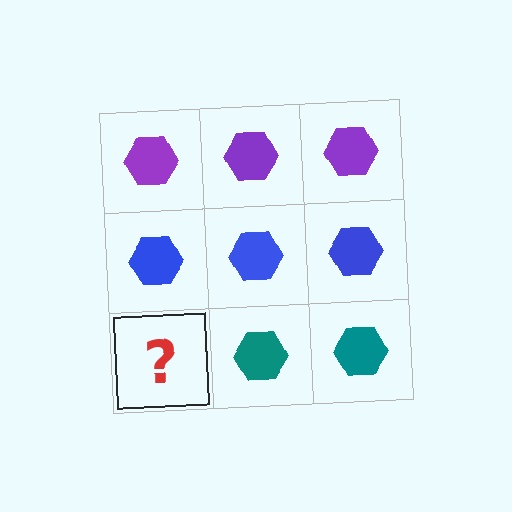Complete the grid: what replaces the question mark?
The question mark should be replaced with a teal hexagon.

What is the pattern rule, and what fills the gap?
The rule is that each row has a consistent color. The gap should be filled with a teal hexagon.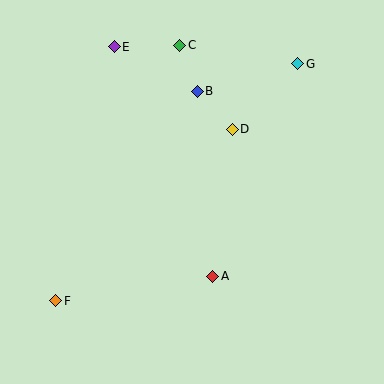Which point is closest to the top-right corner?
Point G is closest to the top-right corner.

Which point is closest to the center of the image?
Point D at (232, 129) is closest to the center.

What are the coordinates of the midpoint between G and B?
The midpoint between G and B is at (248, 77).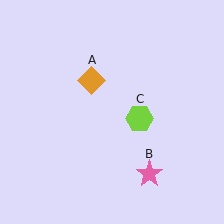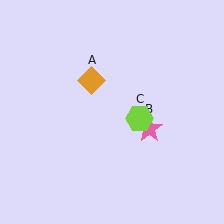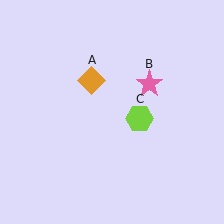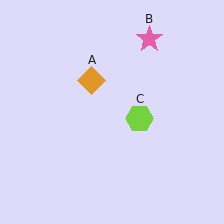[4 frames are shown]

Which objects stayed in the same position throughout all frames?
Orange diamond (object A) and lime hexagon (object C) remained stationary.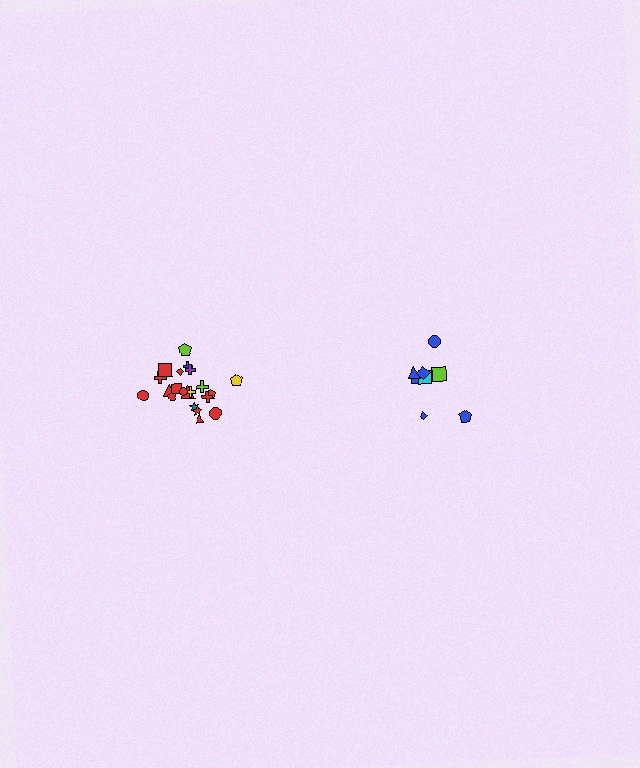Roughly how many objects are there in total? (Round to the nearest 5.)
Roughly 30 objects in total.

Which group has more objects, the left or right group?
The left group.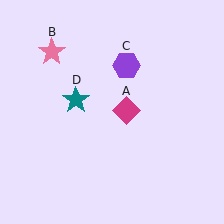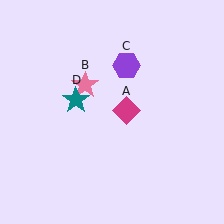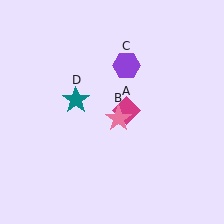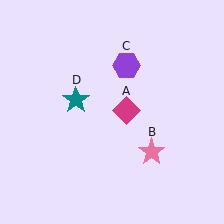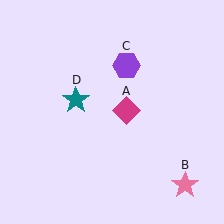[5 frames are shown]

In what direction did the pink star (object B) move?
The pink star (object B) moved down and to the right.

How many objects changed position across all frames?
1 object changed position: pink star (object B).